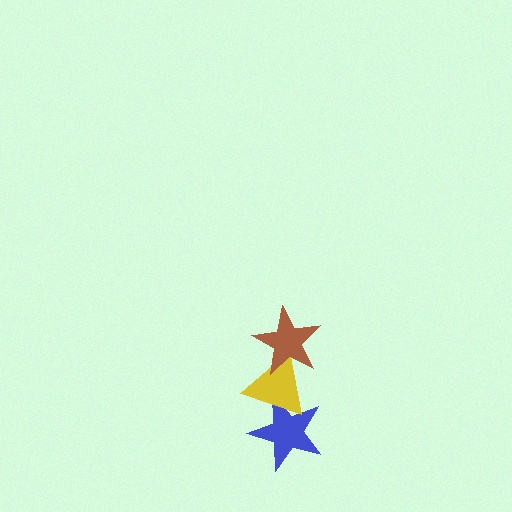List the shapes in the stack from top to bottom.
From top to bottom: the brown star, the yellow triangle, the blue star.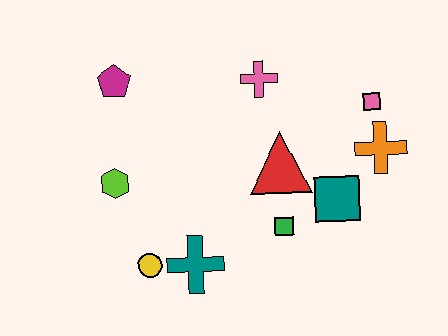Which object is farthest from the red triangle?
The magenta pentagon is farthest from the red triangle.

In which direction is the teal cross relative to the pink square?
The teal cross is to the left of the pink square.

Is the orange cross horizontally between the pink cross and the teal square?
No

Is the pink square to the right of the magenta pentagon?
Yes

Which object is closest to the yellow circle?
The teal cross is closest to the yellow circle.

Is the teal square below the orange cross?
Yes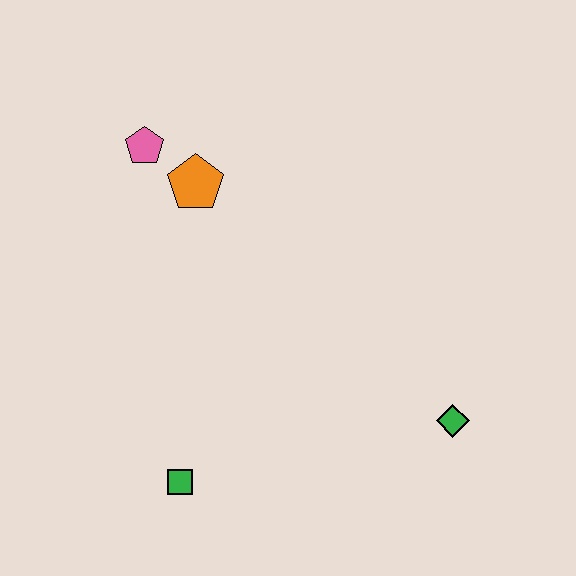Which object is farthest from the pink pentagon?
The green diamond is farthest from the pink pentagon.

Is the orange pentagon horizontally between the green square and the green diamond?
Yes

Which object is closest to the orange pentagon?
The pink pentagon is closest to the orange pentagon.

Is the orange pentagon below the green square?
No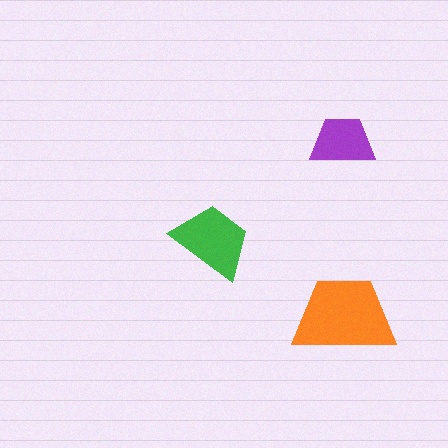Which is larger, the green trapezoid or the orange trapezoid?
The orange one.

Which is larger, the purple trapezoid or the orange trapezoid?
The orange one.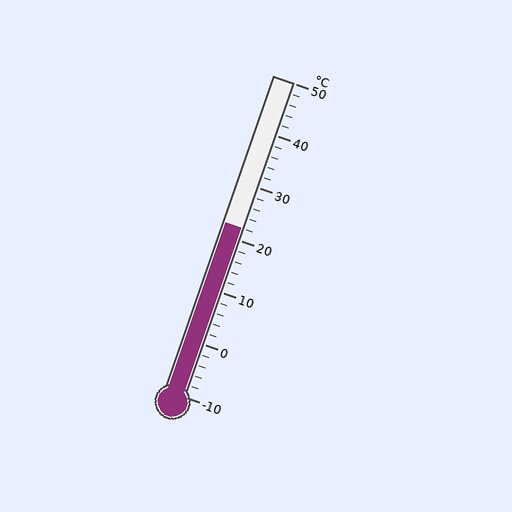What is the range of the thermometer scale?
The thermometer scale ranges from -10°C to 50°C.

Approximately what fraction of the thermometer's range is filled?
The thermometer is filled to approximately 55% of its range.